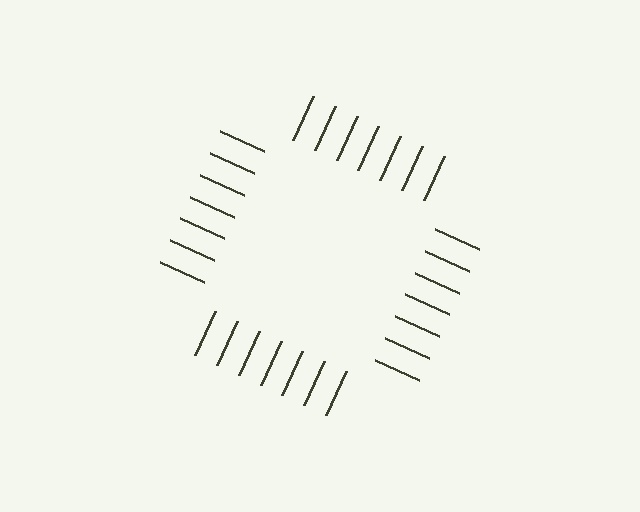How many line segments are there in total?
28 — 7 along each of the 4 edges.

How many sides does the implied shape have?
4 sides — the line-ends trace a square.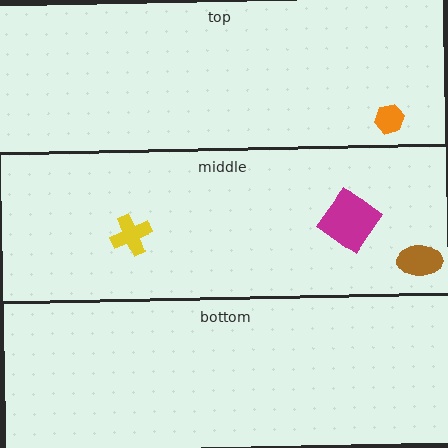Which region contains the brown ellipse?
The middle region.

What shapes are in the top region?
The orange hexagon.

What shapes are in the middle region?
The brown ellipse, the yellow cross, the magenta diamond.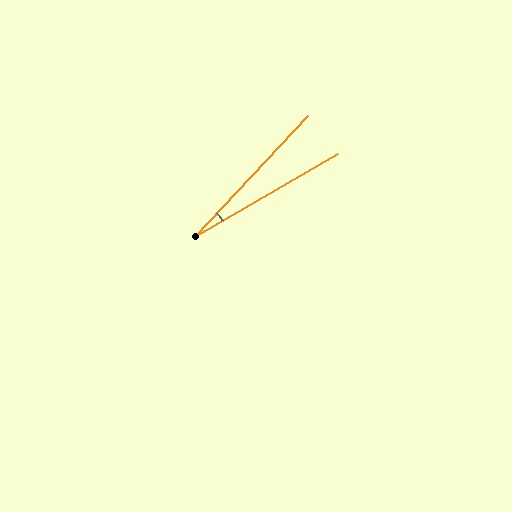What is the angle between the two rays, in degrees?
Approximately 17 degrees.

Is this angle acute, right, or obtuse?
It is acute.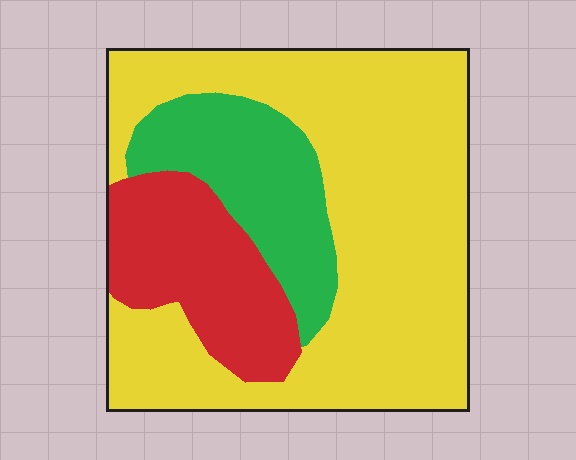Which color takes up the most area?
Yellow, at roughly 60%.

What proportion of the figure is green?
Green covers roughly 20% of the figure.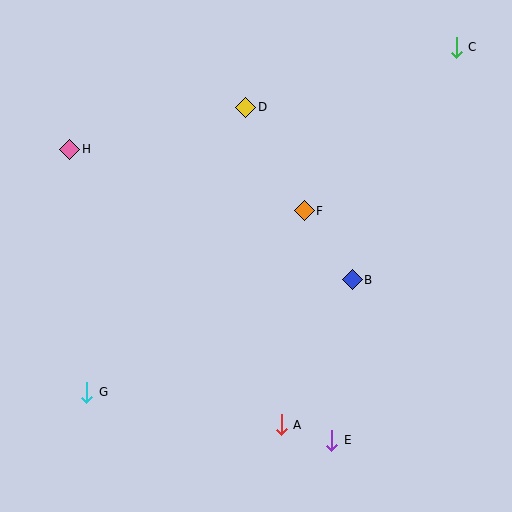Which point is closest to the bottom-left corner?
Point G is closest to the bottom-left corner.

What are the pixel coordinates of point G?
Point G is at (87, 392).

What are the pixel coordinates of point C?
Point C is at (456, 47).